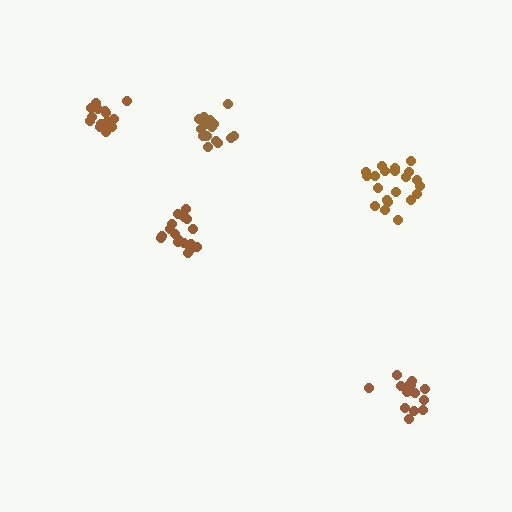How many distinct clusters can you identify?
There are 5 distinct clusters.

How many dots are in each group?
Group 1: 16 dots, Group 2: 17 dots, Group 3: 15 dots, Group 4: 21 dots, Group 5: 16 dots (85 total).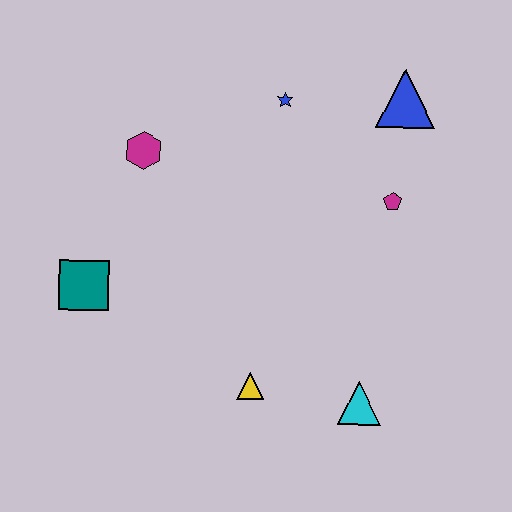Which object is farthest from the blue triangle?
The teal square is farthest from the blue triangle.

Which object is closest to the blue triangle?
The magenta pentagon is closest to the blue triangle.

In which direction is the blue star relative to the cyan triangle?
The blue star is above the cyan triangle.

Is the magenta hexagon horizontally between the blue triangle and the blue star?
No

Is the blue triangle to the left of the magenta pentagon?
No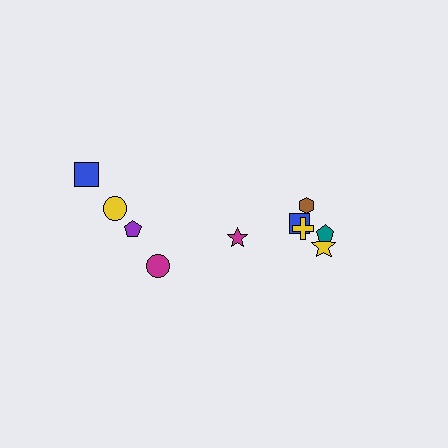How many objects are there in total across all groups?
There are 10 objects.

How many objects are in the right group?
There are 6 objects.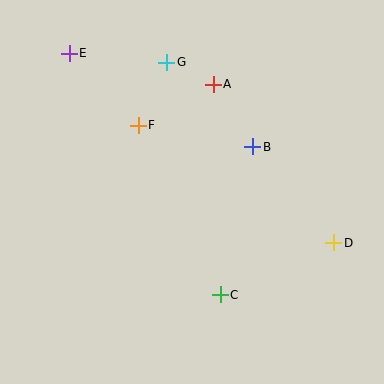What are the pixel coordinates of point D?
Point D is at (334, 243).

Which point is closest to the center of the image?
Point B at (253, 147) is closest to the center.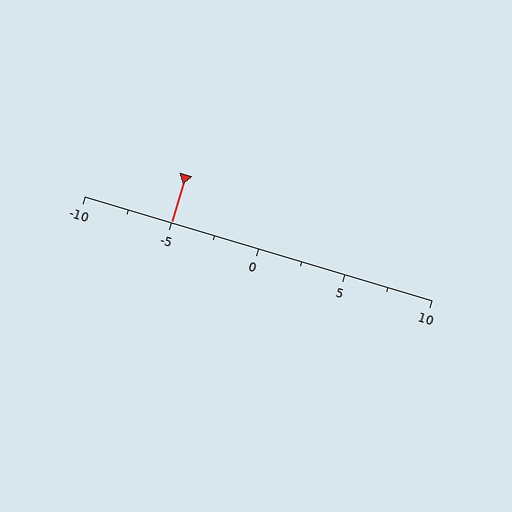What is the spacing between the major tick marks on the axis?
The major ticks are spaced 5 apart.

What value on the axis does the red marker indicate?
The marker indicates approximately -5.